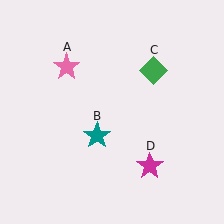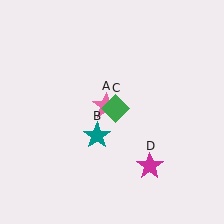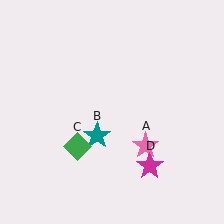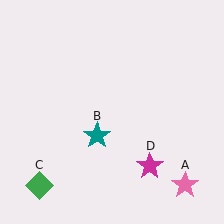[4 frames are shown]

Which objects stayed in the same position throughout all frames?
Teal star (object B) and magenta star (object D) remained stationary.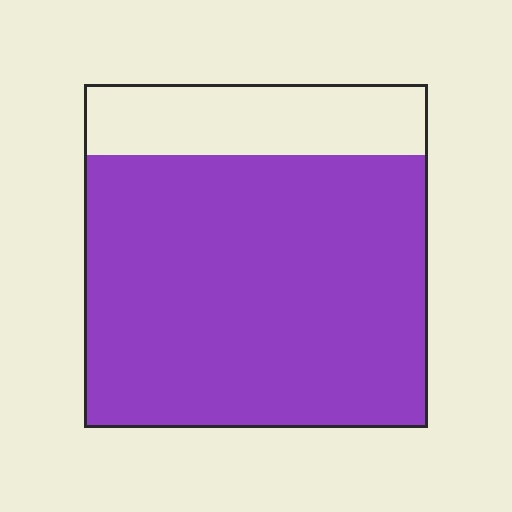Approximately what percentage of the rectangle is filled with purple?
Approximately 80%.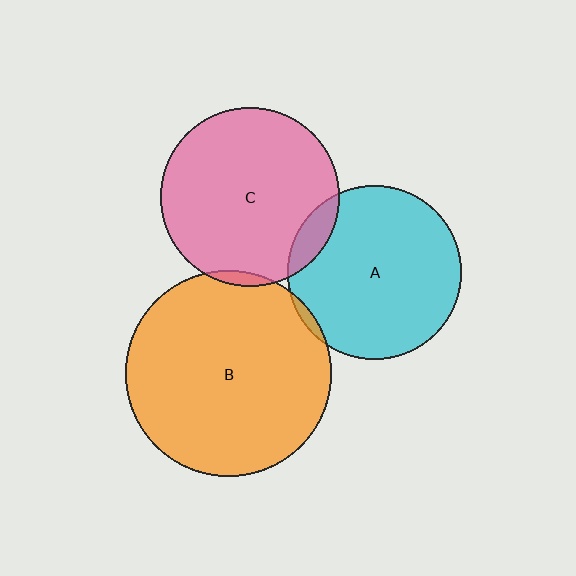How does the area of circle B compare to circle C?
Approximately 1.3 times.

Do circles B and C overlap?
Yes.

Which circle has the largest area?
Circle B (orange).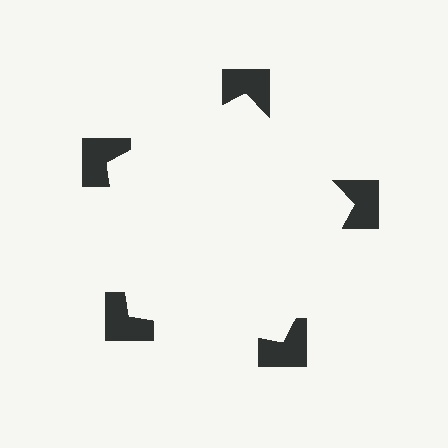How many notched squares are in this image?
There are 5 — one at each vertex of the illusory pentagon.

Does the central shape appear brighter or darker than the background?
It typically appears slightly brighter than the background, even though no actual brightness change is drawn.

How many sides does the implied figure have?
5 sides.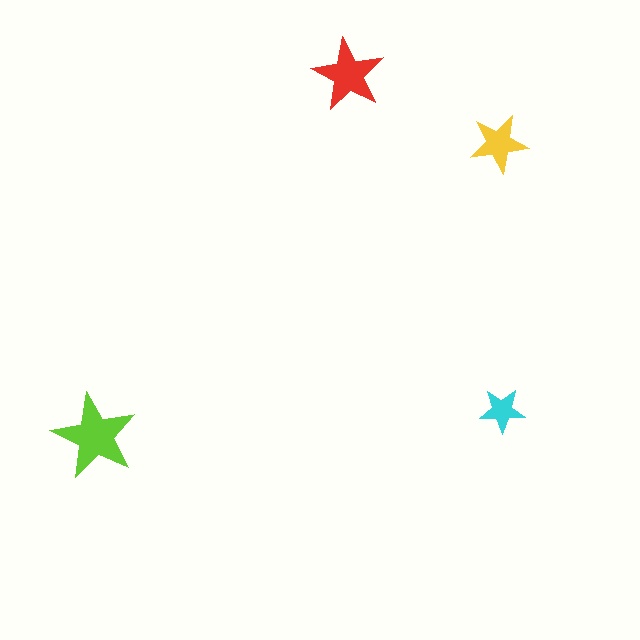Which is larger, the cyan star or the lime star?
The lime one.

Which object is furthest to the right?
The cyan star is rightmost.